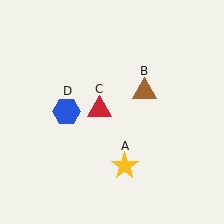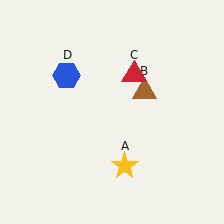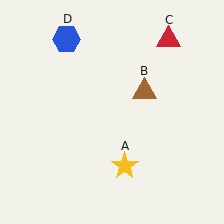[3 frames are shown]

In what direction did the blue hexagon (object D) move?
The blue hexagon (object D) moved up.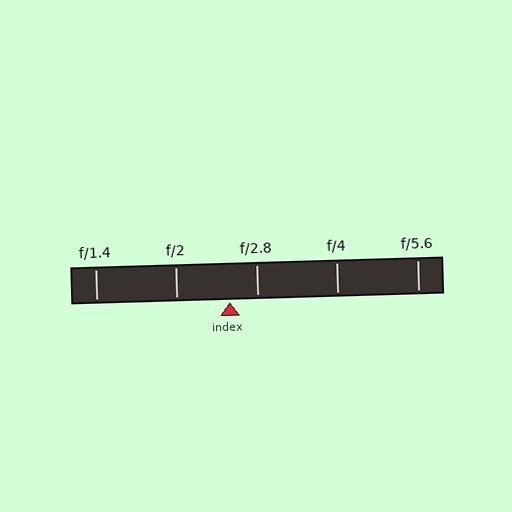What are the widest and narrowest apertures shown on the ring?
The widest aperture shown is f/1.4 and the narrowest is f/5.6.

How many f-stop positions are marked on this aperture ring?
There are 5 f-stop positions marked.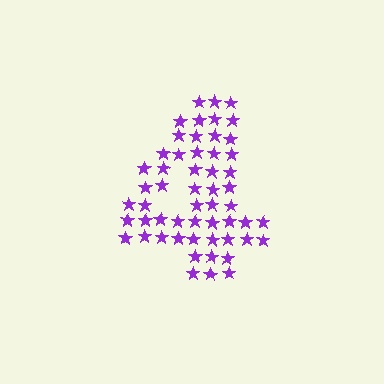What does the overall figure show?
The overall figure shows the digit 4.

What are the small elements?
The small elements are stars.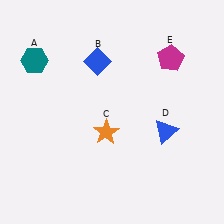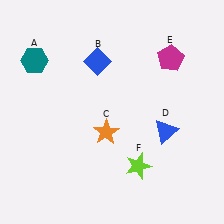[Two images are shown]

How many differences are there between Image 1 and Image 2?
There is 1 difference between the two images.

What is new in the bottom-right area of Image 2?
A lime star (F) was added in the bottom-right area of Image 2.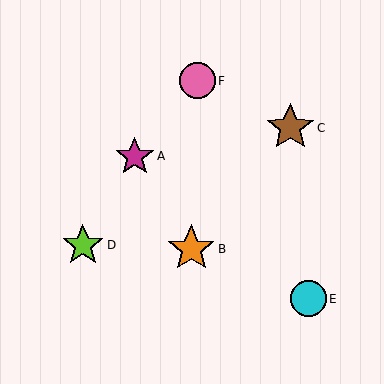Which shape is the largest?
The brown star (labeled C) is the largest.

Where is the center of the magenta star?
The center of the magenta star is at (135, 156).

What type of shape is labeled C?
Shape C is a brown star.